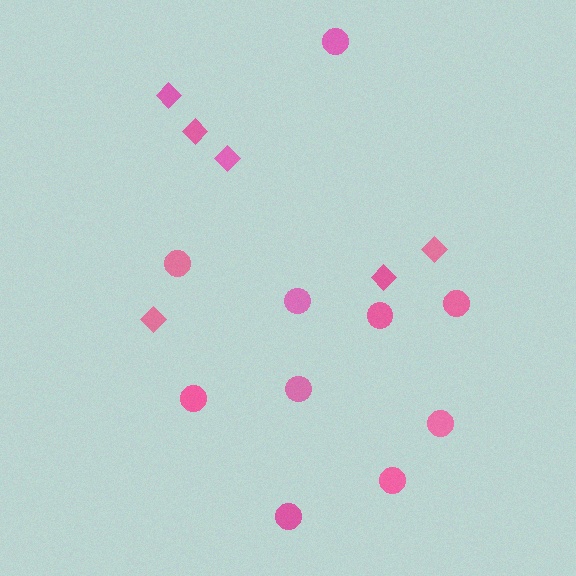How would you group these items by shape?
There are 2 groups: one group of diamonds (6) and one group of circles (10).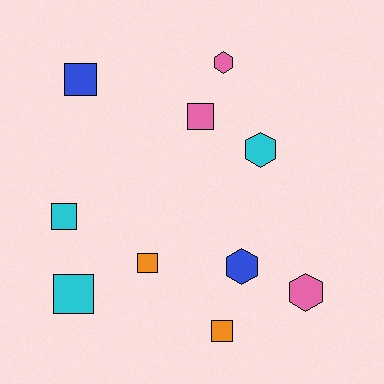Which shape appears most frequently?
Square, with 6 objects.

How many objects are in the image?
There are 10 objects.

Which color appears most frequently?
Pink, with 3 objects.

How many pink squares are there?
There is 1 pink square.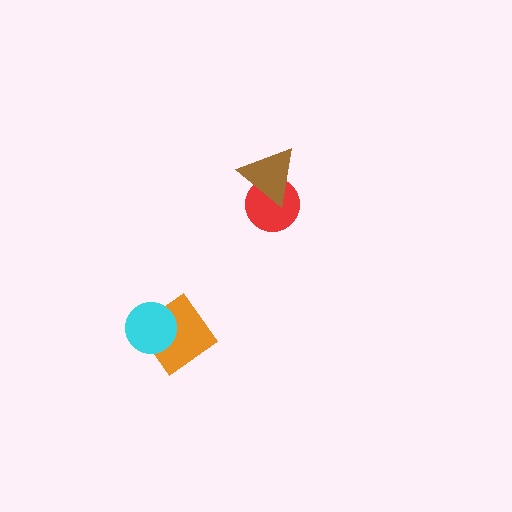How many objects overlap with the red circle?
1 object overlaps with the red circle.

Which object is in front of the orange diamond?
The cyan circle is in front of the orange diamond.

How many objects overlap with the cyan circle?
1 object overlaps with the cyan circle.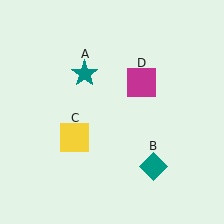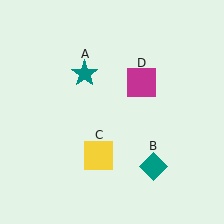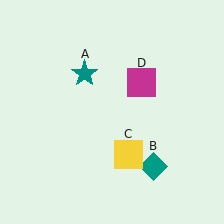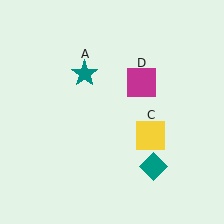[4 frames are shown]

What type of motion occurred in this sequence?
The yellow square (object C) rotated counterclockwise around the center of the scene.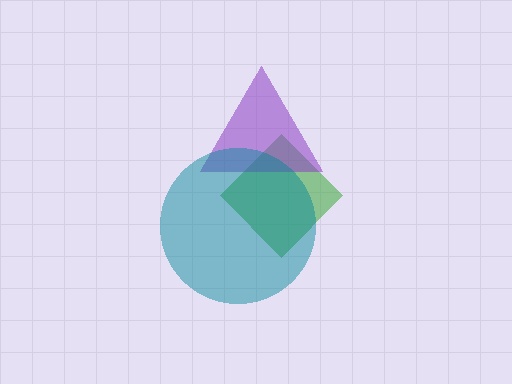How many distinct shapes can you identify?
There are 3 distinct shapes: a green diamond, a purple triangle, a teal circle.